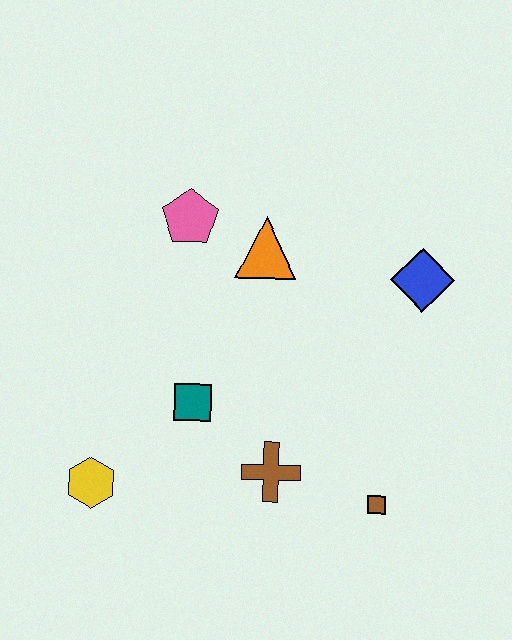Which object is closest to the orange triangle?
The pink pentagon is closest to the orange triangle.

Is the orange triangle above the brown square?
Yes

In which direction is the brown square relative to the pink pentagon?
The brown square is below the pink pentagon.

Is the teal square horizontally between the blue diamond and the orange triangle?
No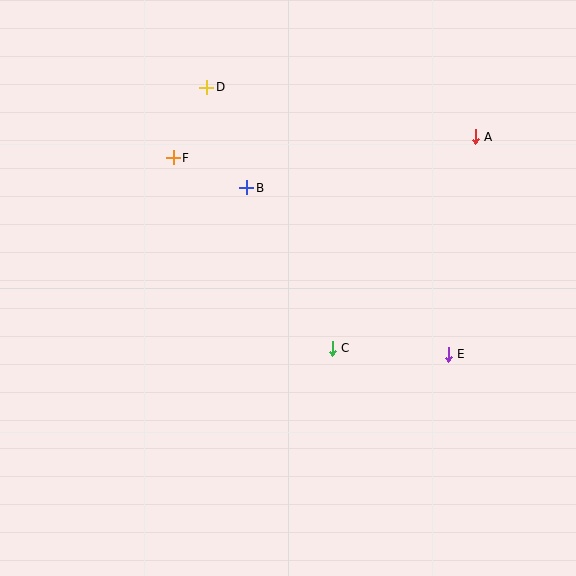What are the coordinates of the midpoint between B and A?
The midpoint between B and A is at (361, 162).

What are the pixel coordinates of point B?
Point B is at (247, 188).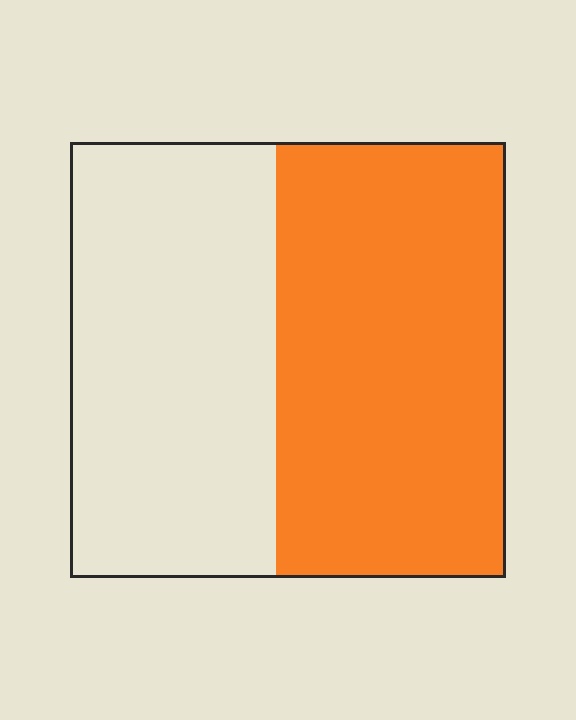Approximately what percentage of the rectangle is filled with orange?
Approximately 55%.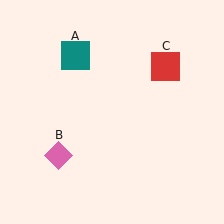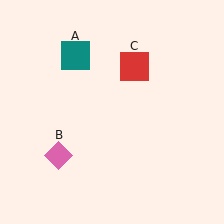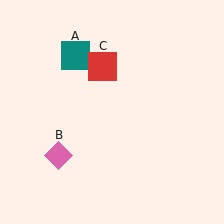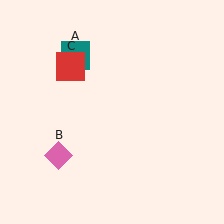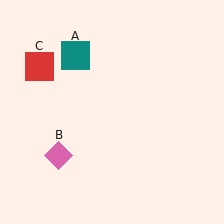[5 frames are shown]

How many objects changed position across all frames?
1 object changed position: red square (object C).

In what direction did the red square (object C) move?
The red square (object C) moved left.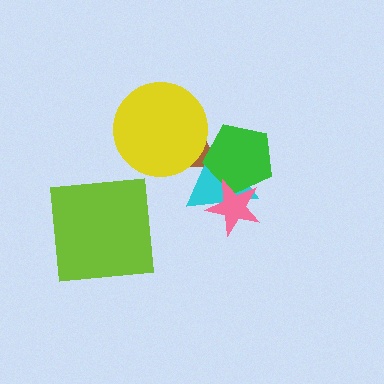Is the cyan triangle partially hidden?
Yes, it is partially covered by another shape.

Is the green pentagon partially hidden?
Yes, it is partially covered by another shape.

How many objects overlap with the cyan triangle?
4 objects overlap with the cyan triangle.